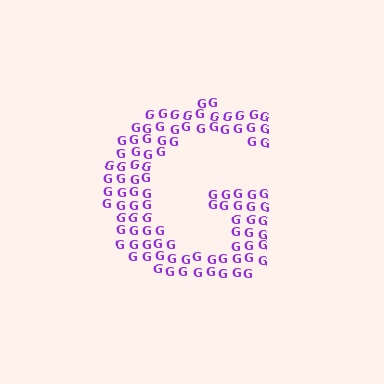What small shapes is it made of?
It is made of small letter G's.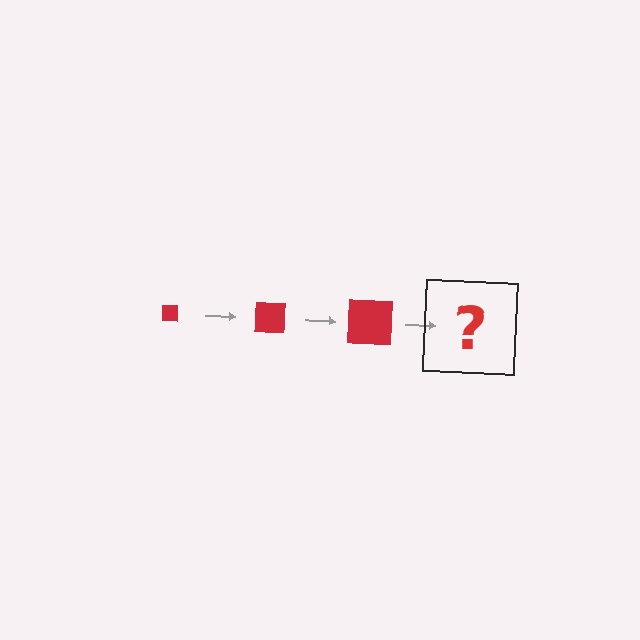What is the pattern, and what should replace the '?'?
The pattern is that the square gets progressively larger each step. The '?' should be a red square, larger than the previous one.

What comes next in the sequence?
The next element should be a red square, larger than the previous one.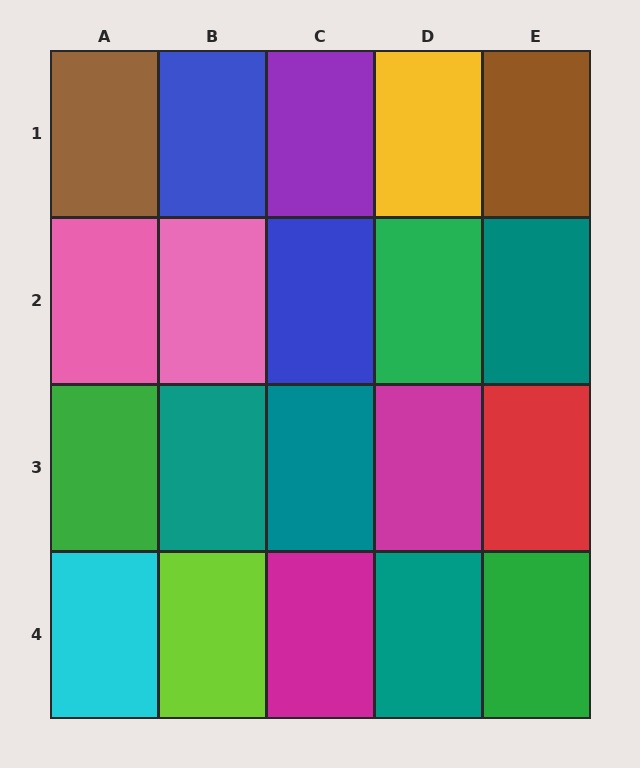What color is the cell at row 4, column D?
Teal.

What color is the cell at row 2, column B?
Pink.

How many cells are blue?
2 cells are blue.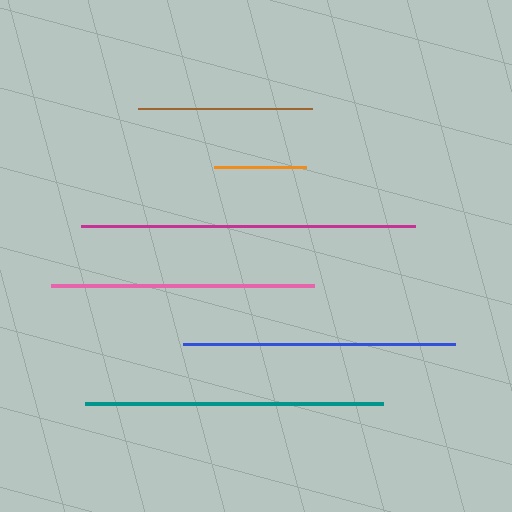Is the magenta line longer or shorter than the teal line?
The magenta line is longer than the teal line.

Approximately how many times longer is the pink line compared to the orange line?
The pink line is approximately 2.9 times the length of the orange line.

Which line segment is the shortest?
The orange line is the shortest at approximately 92 pixels.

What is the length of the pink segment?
The pink segment is approximately 264 pixels long.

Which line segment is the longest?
The magenta line is the longest at approximately 334 pixels.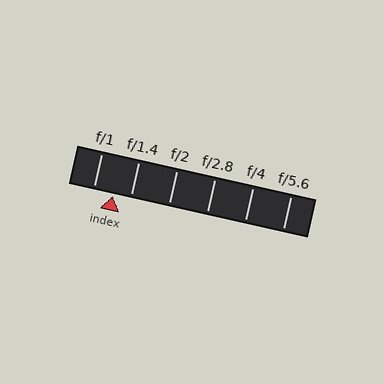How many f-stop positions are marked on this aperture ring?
There are 6 f-stop positions marked.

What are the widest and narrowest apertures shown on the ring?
The widest aperture shown is f/1 and the narrowest is f/5.6.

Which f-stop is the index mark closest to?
The index mark is closest to f/1.4.